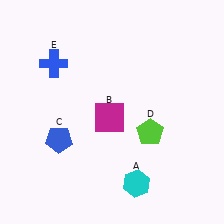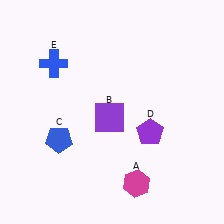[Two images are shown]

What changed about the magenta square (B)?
In Image 1, B is magenta. In Image 2, it changed to purple.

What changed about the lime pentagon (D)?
In Image 1, D is lime. In Image 2, it changed to purple.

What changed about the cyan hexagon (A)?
In Image 1, A is cyan. In Image 2, it changed to magenta.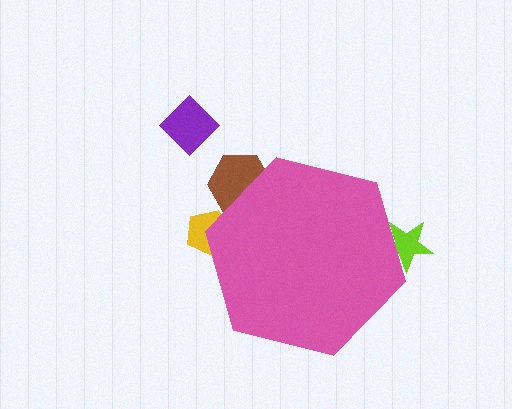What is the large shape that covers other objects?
A pink hexagon.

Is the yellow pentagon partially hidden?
Yes, the yellow pentagon is partially hidden behind the pink hexagon.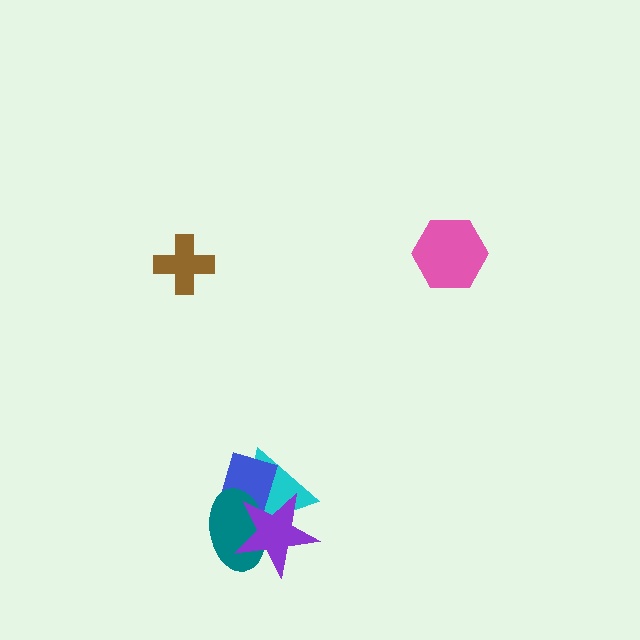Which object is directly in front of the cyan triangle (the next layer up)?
The blue rectangle is directly in front of the cyan triangle.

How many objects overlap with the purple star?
3 objects overlap with the purple star.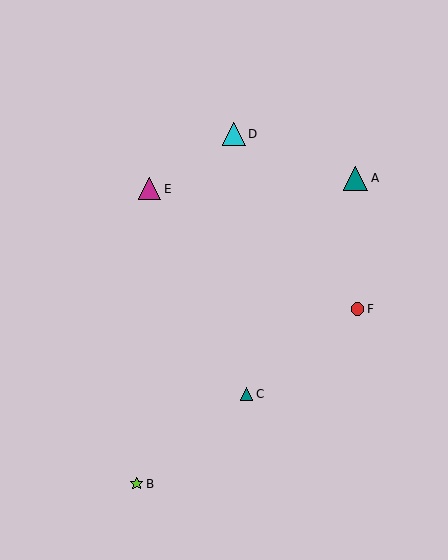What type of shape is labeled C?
Shape C is a teal triangle.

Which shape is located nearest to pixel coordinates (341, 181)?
The teal triangle (labeled A) at (356, 179) is nearest to that location.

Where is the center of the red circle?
The center of the red circle is at (357, 309).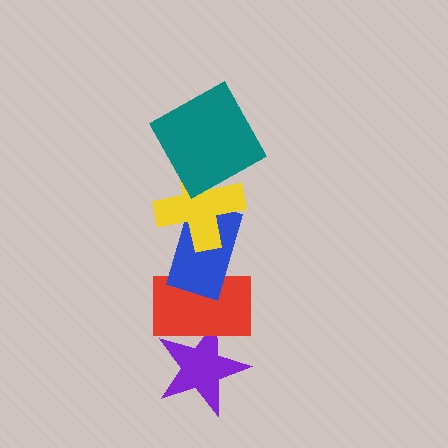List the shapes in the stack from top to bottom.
From top to bottom: the teal square, the yellow cross, the blue rectangle, the red rectangle, the purple star.